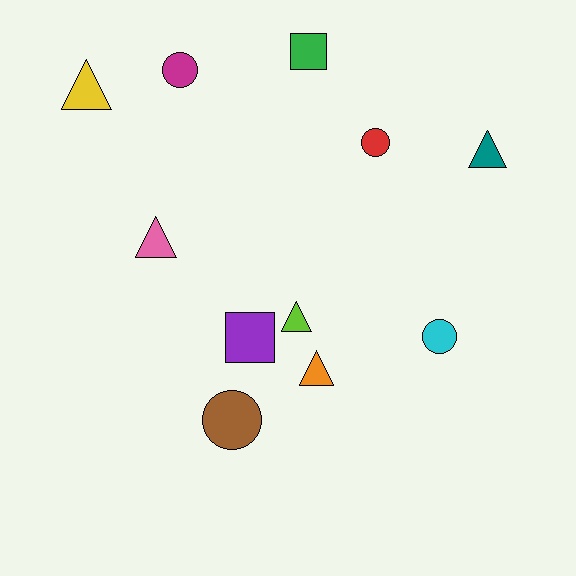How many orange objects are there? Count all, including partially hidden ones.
There is 1 orange object.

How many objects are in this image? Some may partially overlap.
There are 11 objects.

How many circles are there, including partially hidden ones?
There are 4 circles.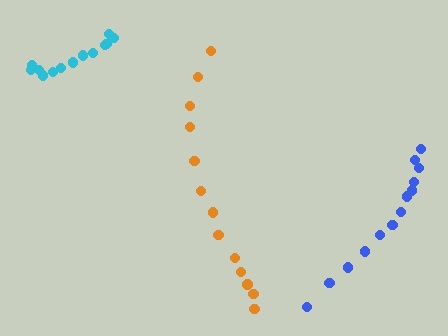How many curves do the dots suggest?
There are 3 distinct paths.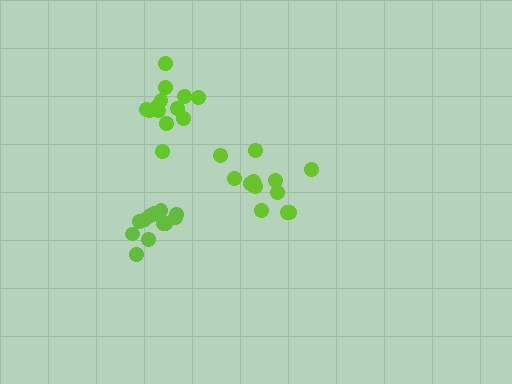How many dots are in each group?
Group 1: 13 dots, Group 2: 12 dots, Group 3: 13 dots (38 total).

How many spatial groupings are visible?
There are 3 spatial groupings.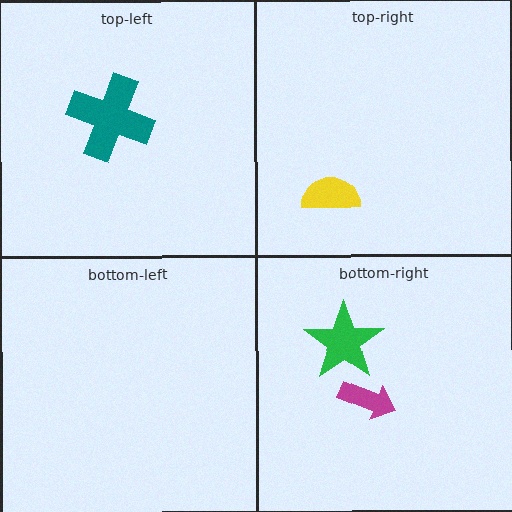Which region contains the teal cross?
The top-left region.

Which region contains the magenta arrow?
The bottom-right region.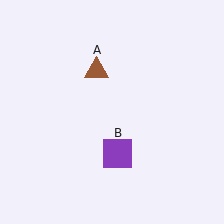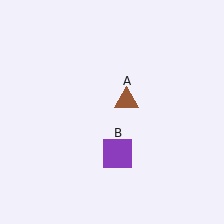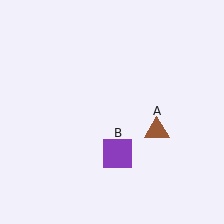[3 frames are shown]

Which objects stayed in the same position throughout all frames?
Purple square (object B) remained stationary.